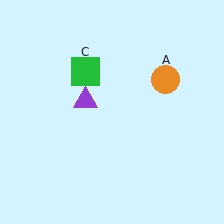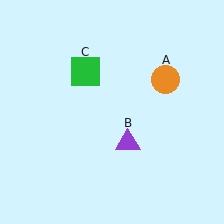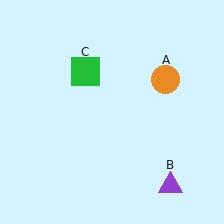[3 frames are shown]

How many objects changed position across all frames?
1 object changed position: purple triangle (object B).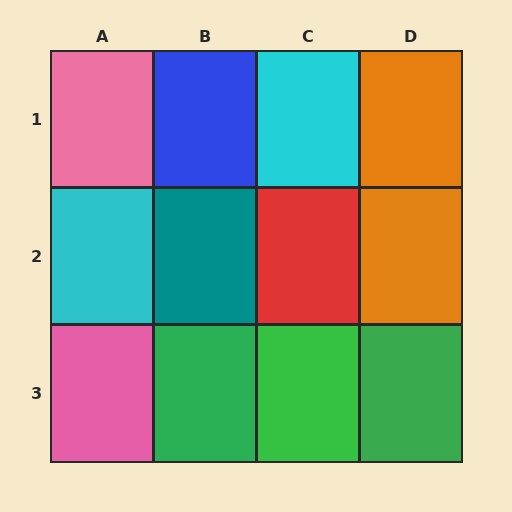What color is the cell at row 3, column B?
Green.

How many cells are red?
1 cell is red.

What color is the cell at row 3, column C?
Green.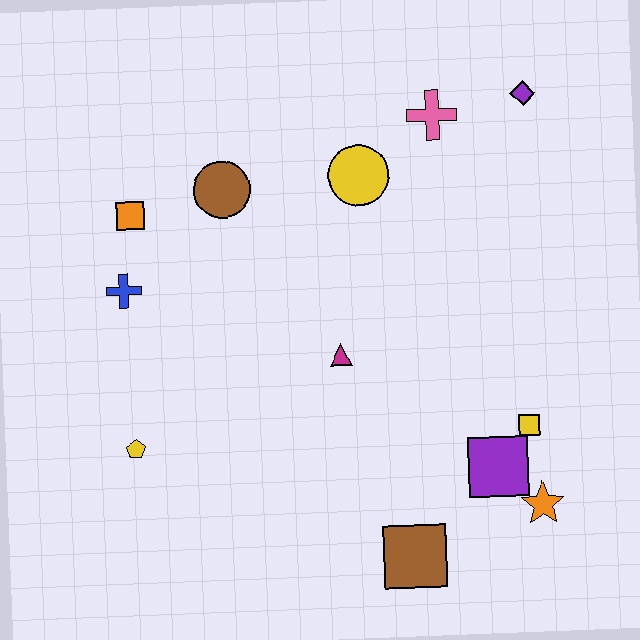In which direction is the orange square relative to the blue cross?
The orange square is above the blue cross.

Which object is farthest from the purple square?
The orange square is farthest from the purple square.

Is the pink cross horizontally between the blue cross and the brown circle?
No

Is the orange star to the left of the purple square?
No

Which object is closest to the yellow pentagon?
The blue cross is closest to the yellow pentagon.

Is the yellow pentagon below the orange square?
Yes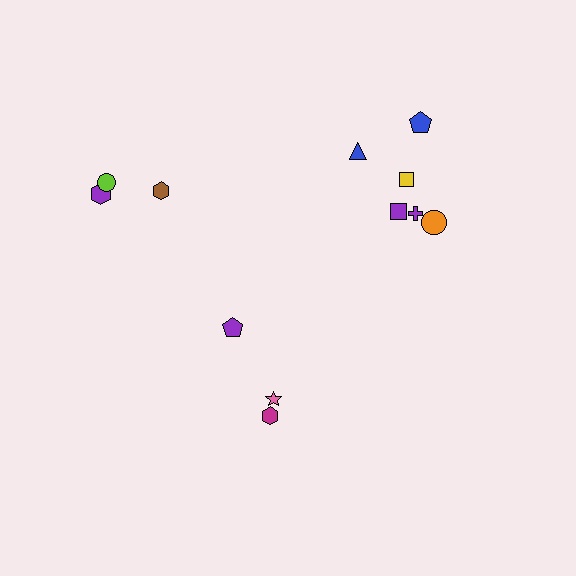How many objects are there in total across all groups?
There are 12 objects.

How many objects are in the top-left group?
There are 3 objects.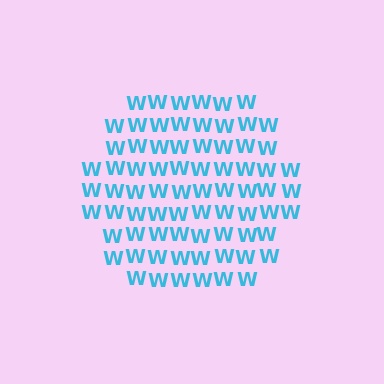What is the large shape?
The large shape is a hexagon.